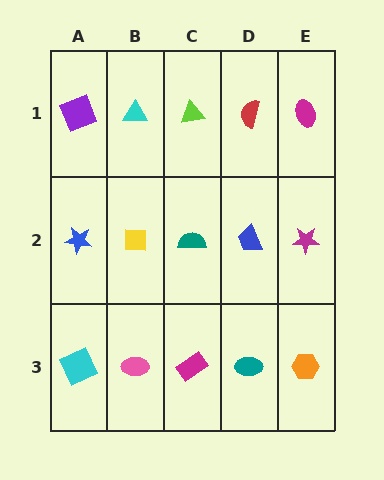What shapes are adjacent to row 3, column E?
A magenta star (row 2, column E), a teal ellipse (row 3, column D).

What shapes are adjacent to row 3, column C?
A teal semicircle (row 2, column C), a pink ellipse (row 3, column B), a teal ellipse (row 3, column D).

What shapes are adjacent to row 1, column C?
A teal semicircle (row 2, column C), a cyan triangle (row 1, column B), a red semicircle (row 1, column D).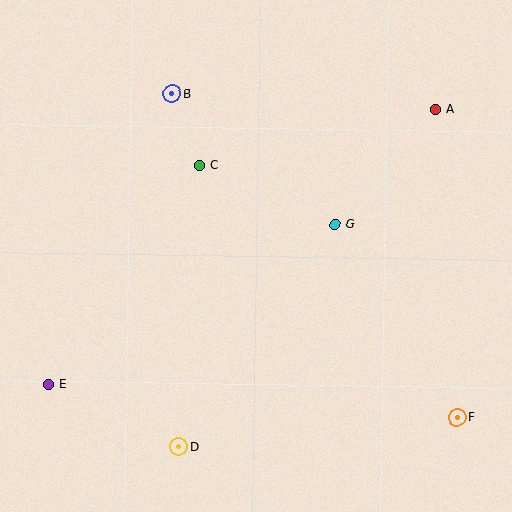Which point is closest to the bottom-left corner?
Point E is closest to the bottom-left corner.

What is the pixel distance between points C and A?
The distance between C and A is 243 pixels.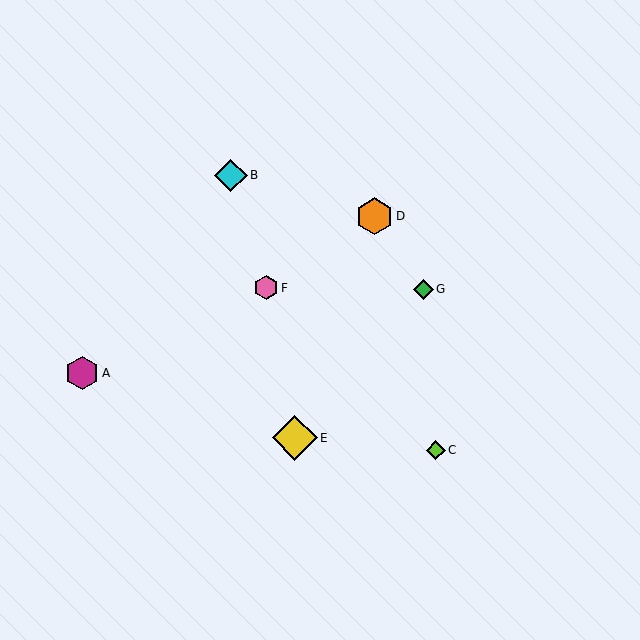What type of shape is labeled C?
Shape C is a lime diamond.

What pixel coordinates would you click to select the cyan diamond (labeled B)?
Click at (231, 175) to select the cyan diamond B.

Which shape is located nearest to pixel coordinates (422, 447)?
The lime diamond (labeled C) at (436, 450) is nearest to that location.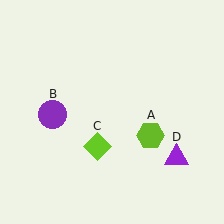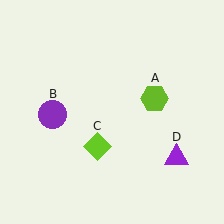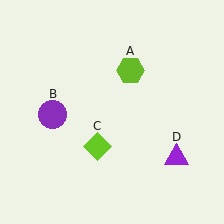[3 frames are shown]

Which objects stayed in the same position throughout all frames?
Purple circle (object B) and lime diamond (object C) and purple triangle (object D) remained stationary.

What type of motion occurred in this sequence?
The lime hexagon (object A) rotated counterclockwise around the center of the scene.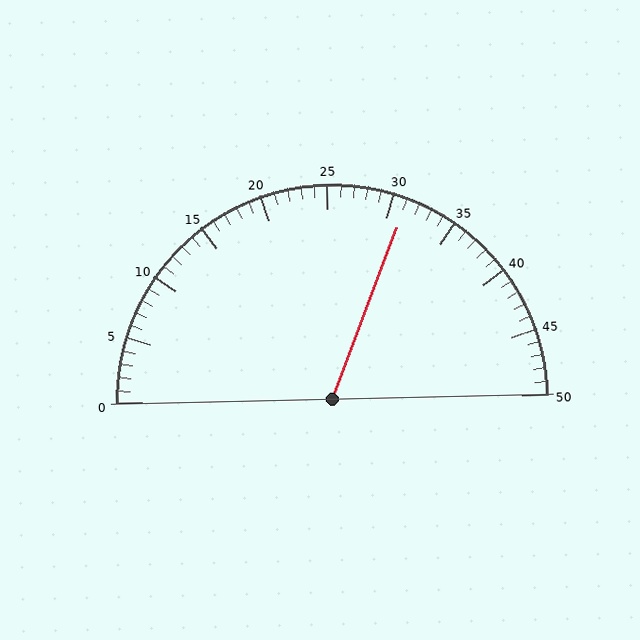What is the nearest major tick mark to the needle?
The nearest major tick mark is 30.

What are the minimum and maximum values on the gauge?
The gauge ranges from 0 to 50.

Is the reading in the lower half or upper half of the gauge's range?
The reading is in the upper half of the range (0 to 50).